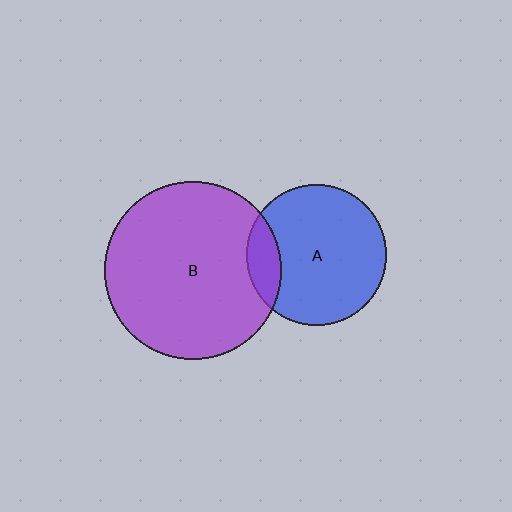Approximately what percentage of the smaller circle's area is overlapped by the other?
Approximately 15%.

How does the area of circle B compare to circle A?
Approximately 1.6 times.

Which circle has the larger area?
Circle B (purple).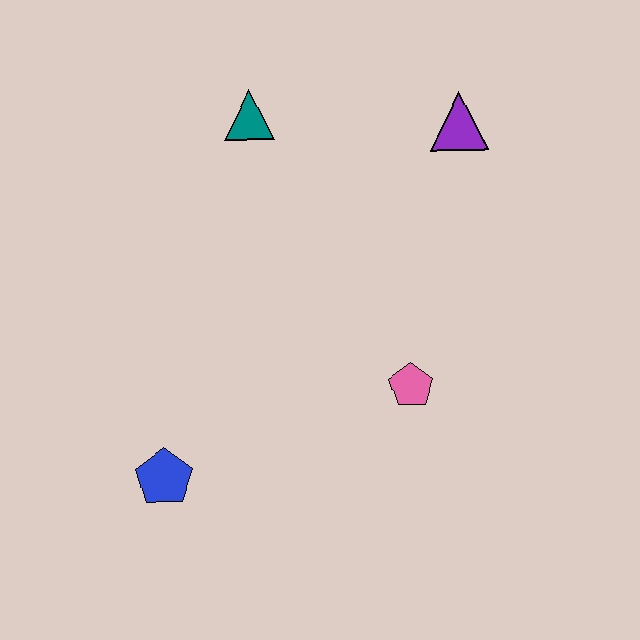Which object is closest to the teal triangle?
The purple triangle is closest to the teal triangle.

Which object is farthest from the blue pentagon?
The purple triangle is farthest from the blue pentagon.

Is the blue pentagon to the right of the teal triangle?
No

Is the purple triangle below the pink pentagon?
No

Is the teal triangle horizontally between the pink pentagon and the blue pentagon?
Yes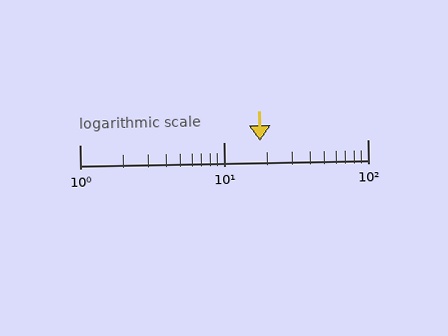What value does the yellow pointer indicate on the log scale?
The pointer indicates approximately 18.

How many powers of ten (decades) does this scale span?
The scale spans 2 decades, from 1 to 100.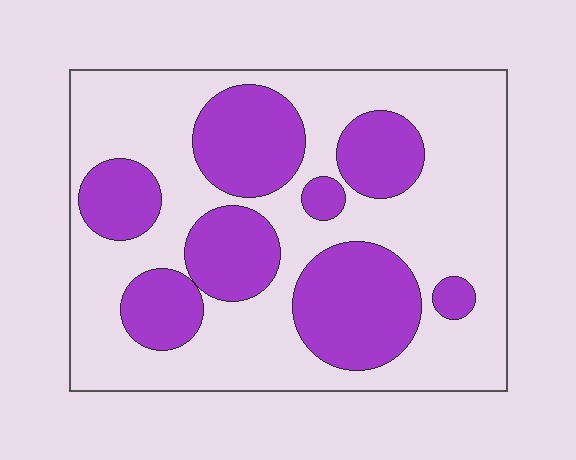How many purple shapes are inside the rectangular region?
8.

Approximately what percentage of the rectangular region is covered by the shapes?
Approximately 35%.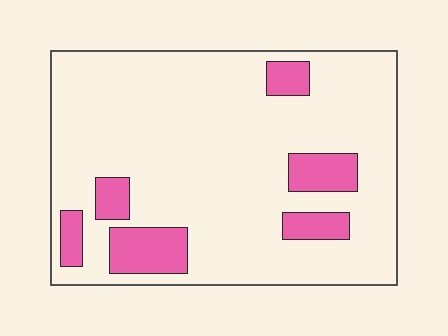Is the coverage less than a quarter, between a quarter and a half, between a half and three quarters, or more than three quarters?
Less than a quarter.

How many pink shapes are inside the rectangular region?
6.